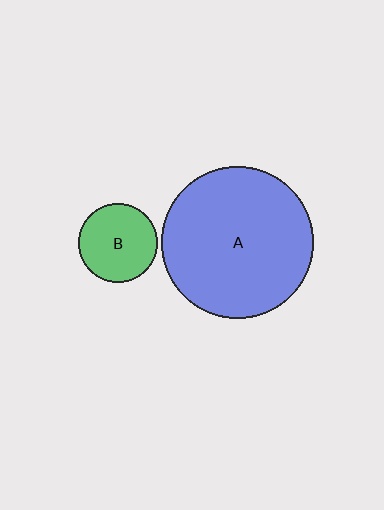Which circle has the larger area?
Circle A (blue).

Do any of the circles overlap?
No, none of the circles overlap.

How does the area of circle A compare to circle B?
Approximately 3.7 times.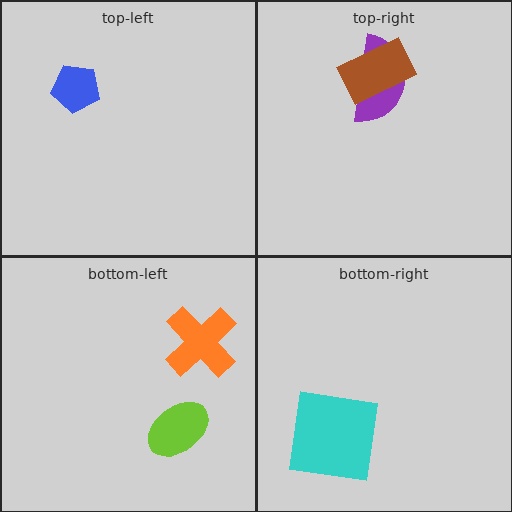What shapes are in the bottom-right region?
The cyan square.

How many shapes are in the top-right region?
2.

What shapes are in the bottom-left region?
The lime ellipse, the orange cross.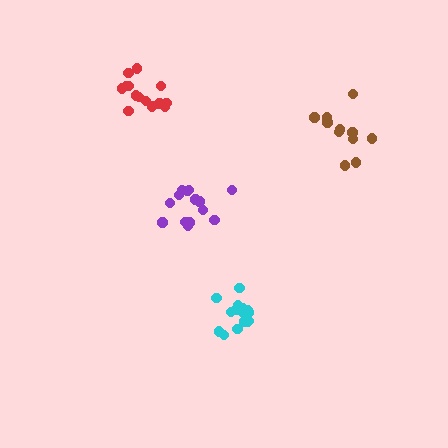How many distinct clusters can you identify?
There are 4 distinct clusters.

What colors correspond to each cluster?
The clusters are colored: red, purple, brown, cyan.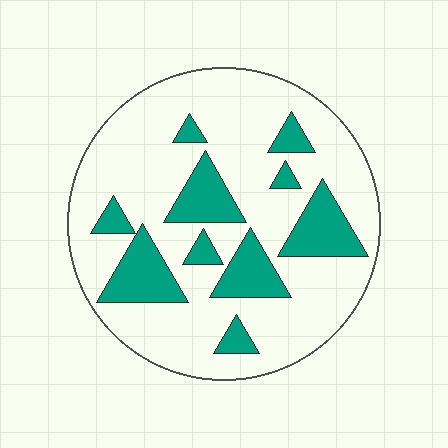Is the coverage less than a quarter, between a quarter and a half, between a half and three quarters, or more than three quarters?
Less than a quarter.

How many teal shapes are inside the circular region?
10.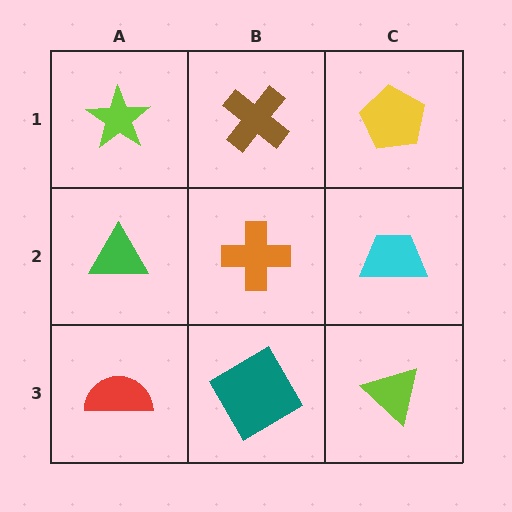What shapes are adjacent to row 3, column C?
A cyan trapezoid (row 2, column C), a teal diamond (row 3, column B).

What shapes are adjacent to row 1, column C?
A cyan trapezoid (row 2, column C), a brown cross (row 1, column B).